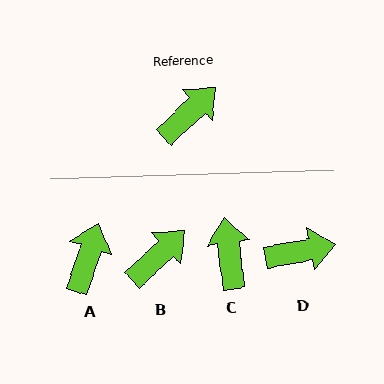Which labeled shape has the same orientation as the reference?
B.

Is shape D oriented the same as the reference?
No, it is off by about 32 degrees.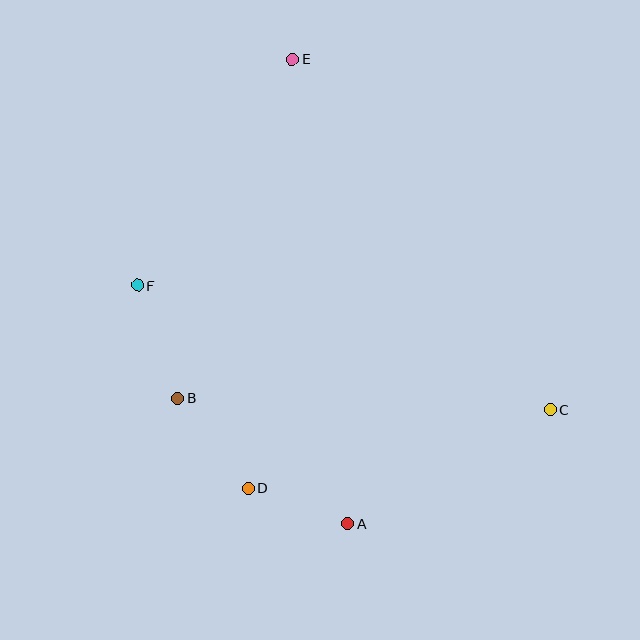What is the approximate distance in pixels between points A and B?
The distance between A and B is approximately 211 pixels.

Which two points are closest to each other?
Points A and D are closest to each other.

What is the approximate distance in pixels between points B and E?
The distance between B and E is approximately 359 pixels.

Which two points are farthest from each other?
Points A and E are farthest from each other.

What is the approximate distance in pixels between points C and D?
The distance between C and D is approximately 312 pixels.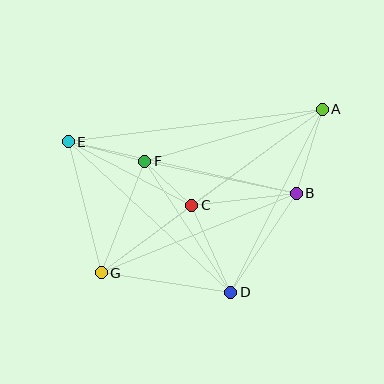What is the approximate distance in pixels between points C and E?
The distance between C and E is approximately 139 pixels.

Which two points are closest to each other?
Points C and F are closest to each other.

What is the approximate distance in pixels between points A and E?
The distance between A and E is approximately 256 pixels.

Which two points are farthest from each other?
Points A and G are farthest from each other.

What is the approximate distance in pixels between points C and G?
The distance between C and G is approximately 113 pixels.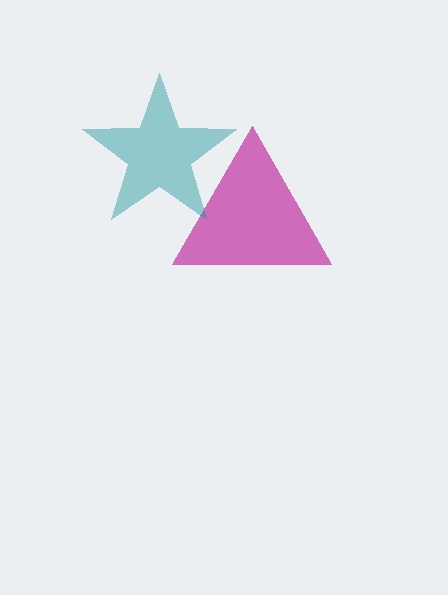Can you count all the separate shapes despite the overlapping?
Yes, there are 2 separate shapes.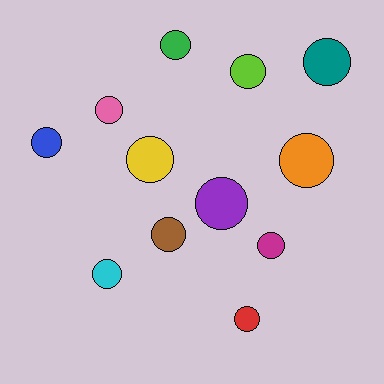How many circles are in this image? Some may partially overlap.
There are 12 circles.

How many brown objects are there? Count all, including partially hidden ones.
There is 1 brown object.